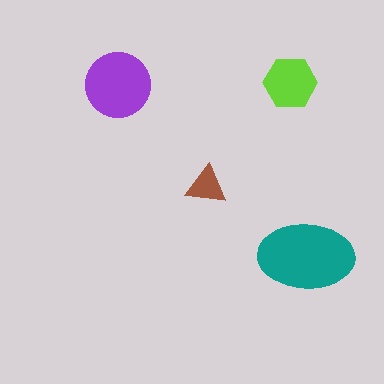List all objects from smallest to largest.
The brown triangle, the lime hexagon, the purple circle, the teal ellipse.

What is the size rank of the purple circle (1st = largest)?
2nd.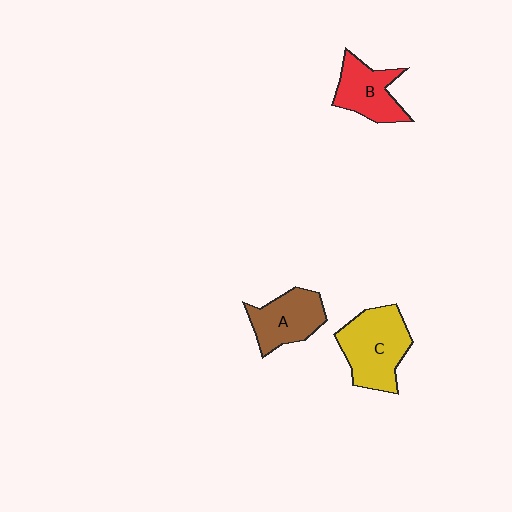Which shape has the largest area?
Shape C (yellow).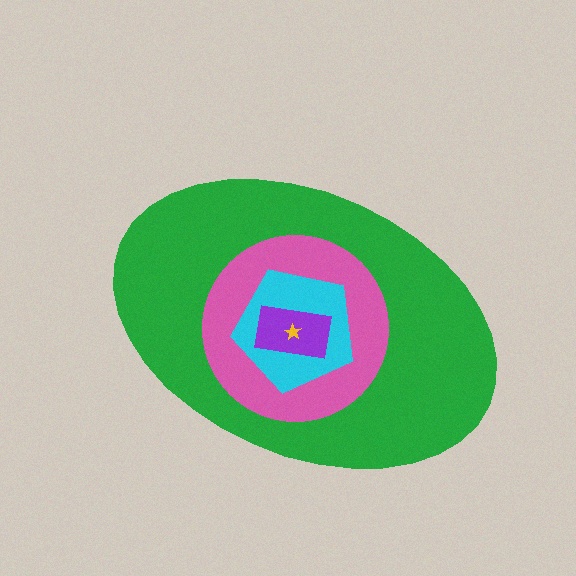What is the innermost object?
The yellow star.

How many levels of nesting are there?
5.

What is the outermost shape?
The green ellipse.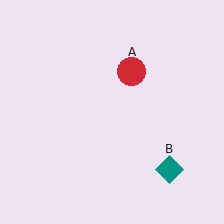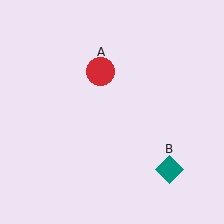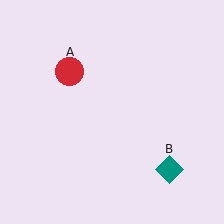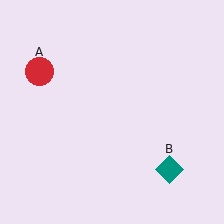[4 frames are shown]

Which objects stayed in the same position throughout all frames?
Teal diamond (object B) remained stationary.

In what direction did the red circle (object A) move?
The red circle (object A) moved left.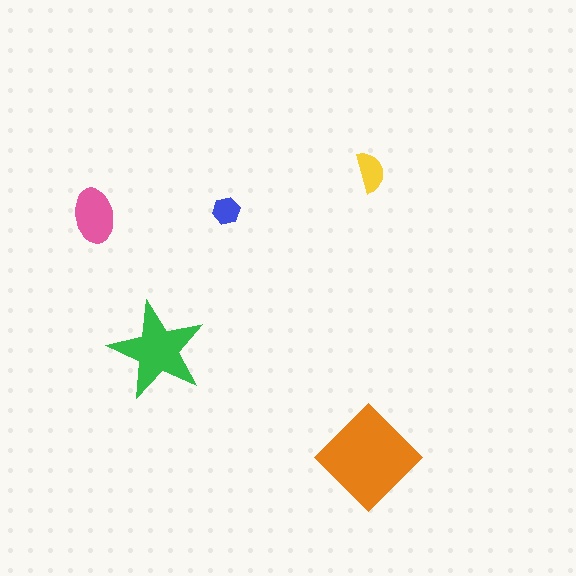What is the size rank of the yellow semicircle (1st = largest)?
4th.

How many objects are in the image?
There are 5 objects in the image.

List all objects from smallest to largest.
The blue hexagon, the yellow semicircle, the pink ellipse, the green star, the orange diamond.